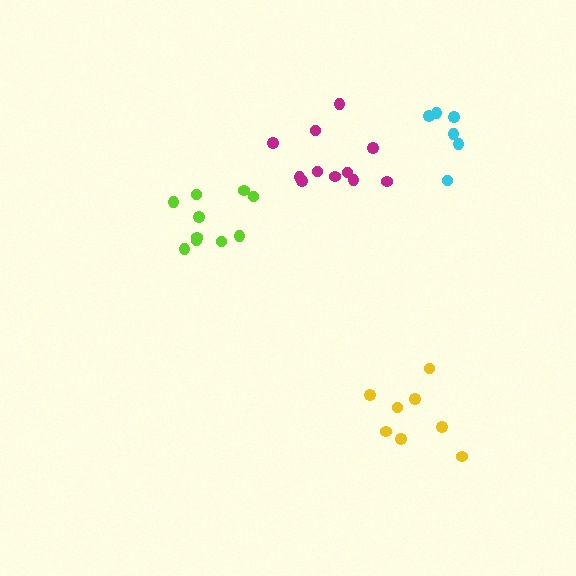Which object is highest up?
The cyan cluster is topmost.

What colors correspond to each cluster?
The clusters are colored: magenta, yellow, lime, cyan.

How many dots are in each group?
Group 1: 11 dots, Group 2: 8 dots, Group 3: 10 dots, Group 4: 6 dots (35 total).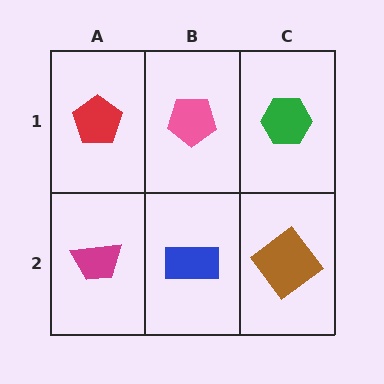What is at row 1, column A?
A red pentagon.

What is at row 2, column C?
A brown diamond.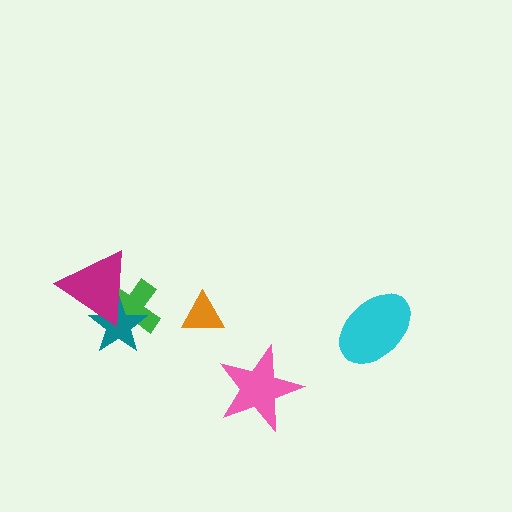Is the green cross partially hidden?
Yes, it is partially covered by another shape.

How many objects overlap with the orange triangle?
0 objects overlap with the orange triangle.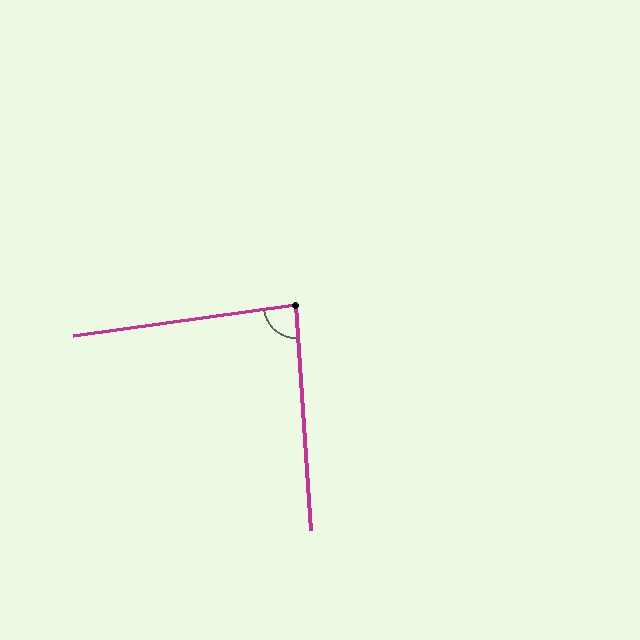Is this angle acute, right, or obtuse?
It is approximately a right angle.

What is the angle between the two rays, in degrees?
Approximately 86 degrees.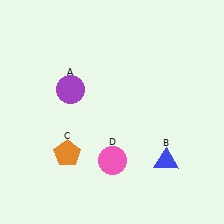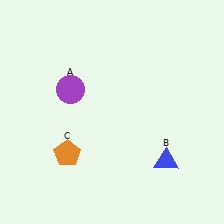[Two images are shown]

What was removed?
The pink circle (D) was removed in Image 2.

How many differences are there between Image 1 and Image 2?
There is 1 difference between the two images.